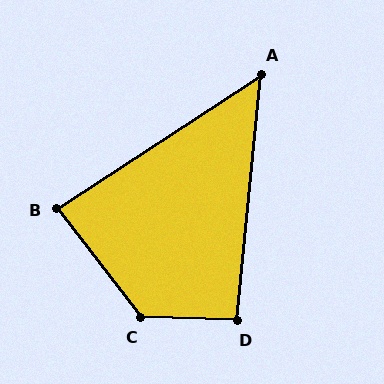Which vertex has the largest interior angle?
C, at approximately 129 degrees.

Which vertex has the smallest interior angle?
A, at approximately 51 degrees.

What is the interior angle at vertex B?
Approximately 86 degrees (approximately right).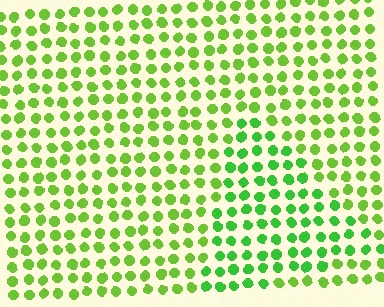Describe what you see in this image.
The image is filled with small lime elements in a uniform arrangement. A triangle-shaped region is visible where the elements are tinted to a slightly different hue, forming a subtle color boundary.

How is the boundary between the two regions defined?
The boundary is defined purely by a slight shift in hue (about 25 degrees). Spacing, size, and orientation are identical on both sides.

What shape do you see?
I see a triangle.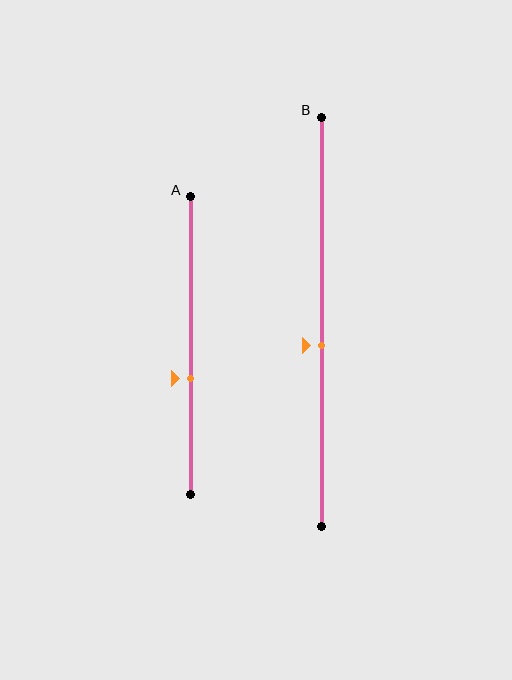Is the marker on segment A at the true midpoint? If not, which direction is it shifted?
No, the marker on segment A is shifted downward by about 11% of the segment length.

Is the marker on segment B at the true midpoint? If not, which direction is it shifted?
No, the marker on segment B is shifted downward by about 6% of the segment length.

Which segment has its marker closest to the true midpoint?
Segment B has its marker closest to the true midpoint.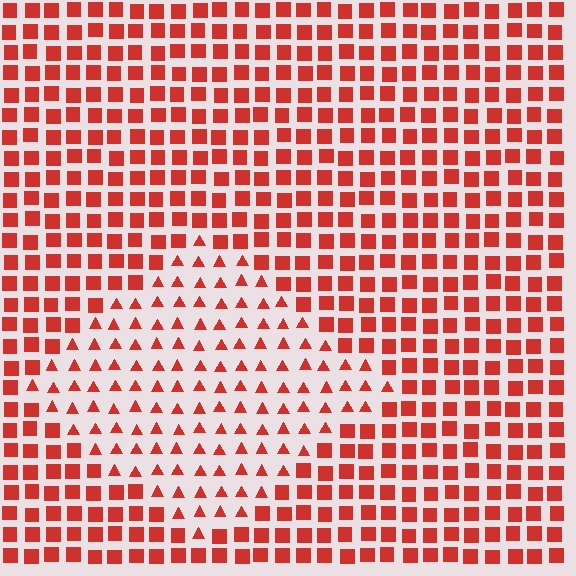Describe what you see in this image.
The image is filled with small red elements arranged in a uniform grid. A diamond-shaped region contains triangles, while the surrounding area contains squares. The boundary is defined purely by the change in element shape.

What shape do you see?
I see a diamond.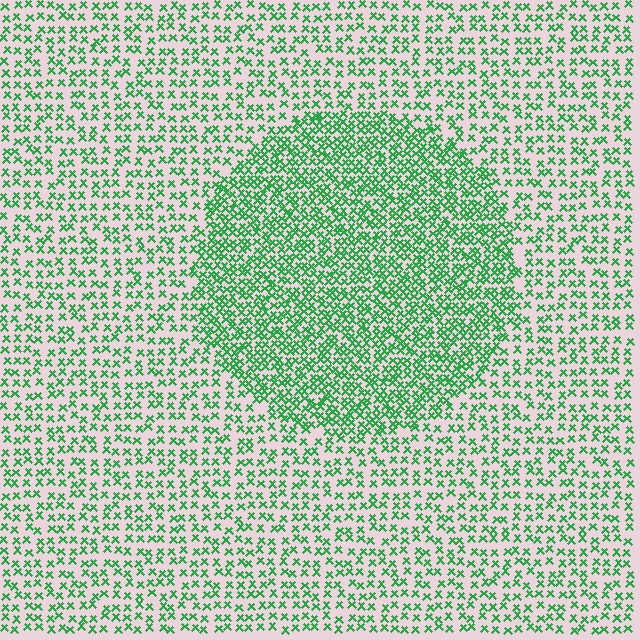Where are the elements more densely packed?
The elements are more densely packed inside the circle boundary.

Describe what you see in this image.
The image contains small green elements arranged at two different densities. A circle-shaped region is visible where the elements are more densely packed than the surrounding area.